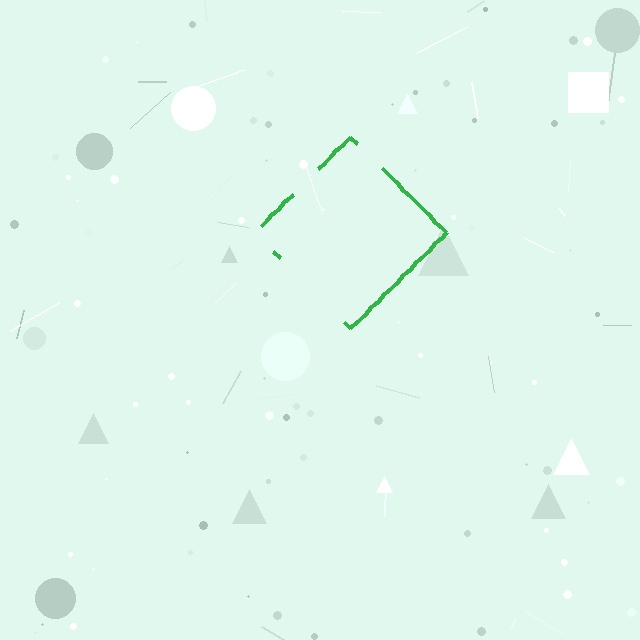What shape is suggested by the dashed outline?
The dashed outline suggests a diamond.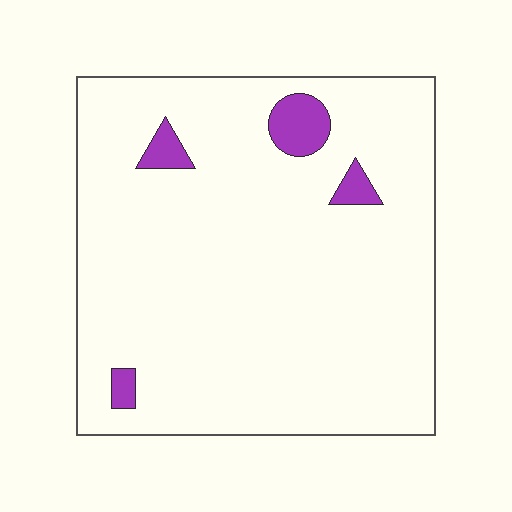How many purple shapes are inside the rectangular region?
4.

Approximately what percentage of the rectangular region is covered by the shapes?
Approximately 5%.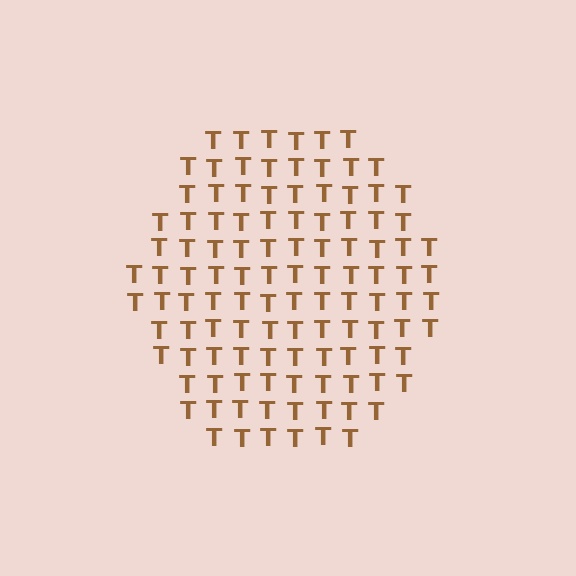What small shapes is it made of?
It is made of small letter T's.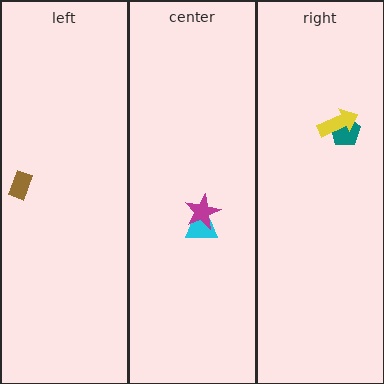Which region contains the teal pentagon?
The right region.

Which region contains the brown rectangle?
The left region.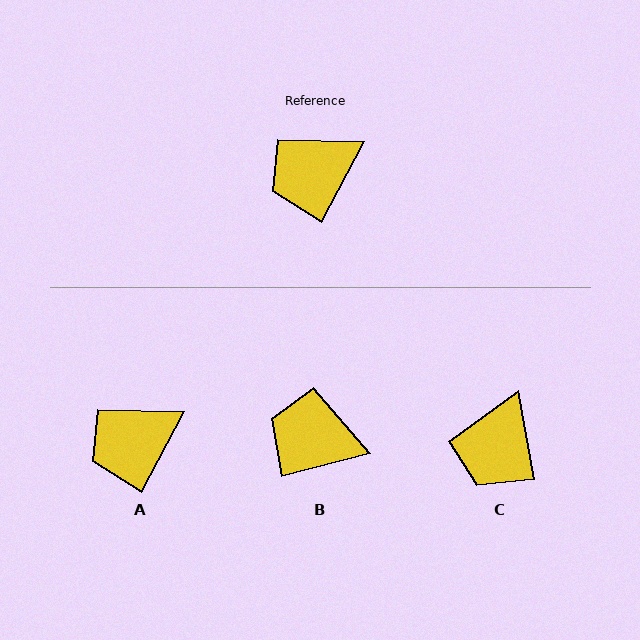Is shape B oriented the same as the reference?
No, it is off by about 48 degrees.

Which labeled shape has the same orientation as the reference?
A.